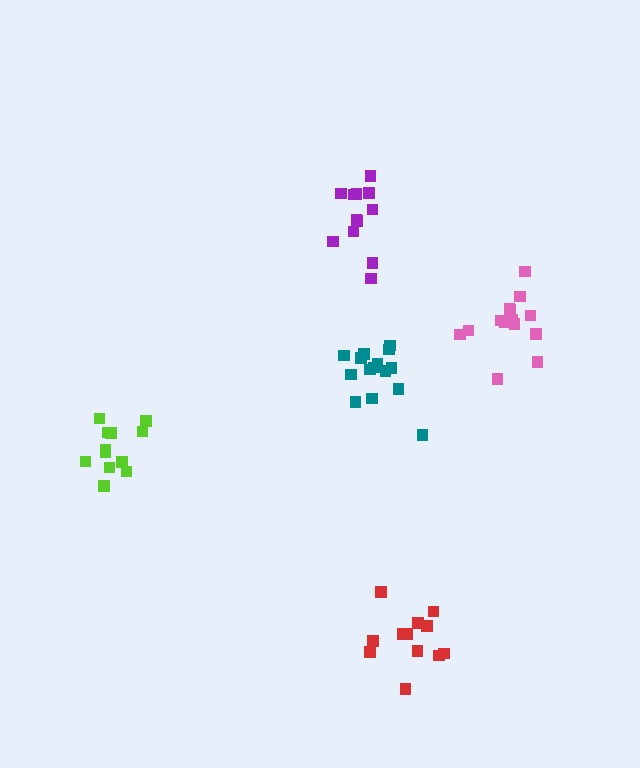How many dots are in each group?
Group 1: 12 dots, Group 2: 16 dots, Group 3: 12 dots, Group 4: 14 dots, Group 5: 12 dots (66 total).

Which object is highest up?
The purple cluster is topmost.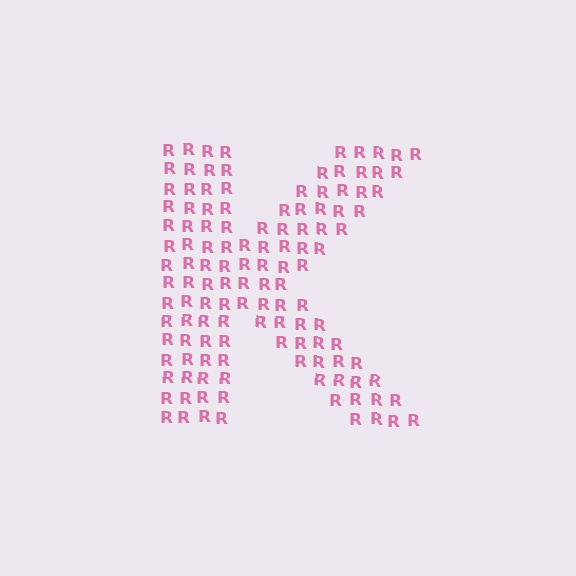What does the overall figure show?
The overall figure shows the letter K.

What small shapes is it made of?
It is made of small letter R's.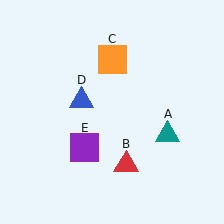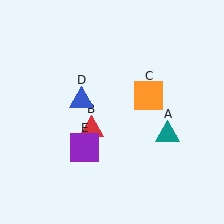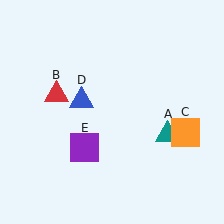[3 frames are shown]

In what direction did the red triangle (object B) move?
The red triangle (object B) moved up and to the left.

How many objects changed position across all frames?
2 objects changed position: red triangle (object B), orange square (object C).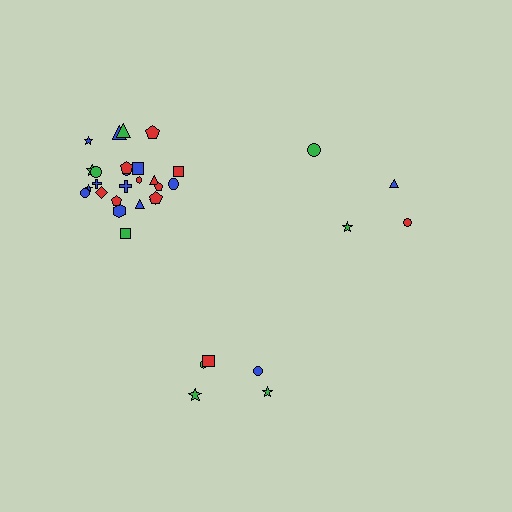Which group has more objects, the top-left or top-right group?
The top-left group.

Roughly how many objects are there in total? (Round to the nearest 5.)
Roughly 35 objects in total.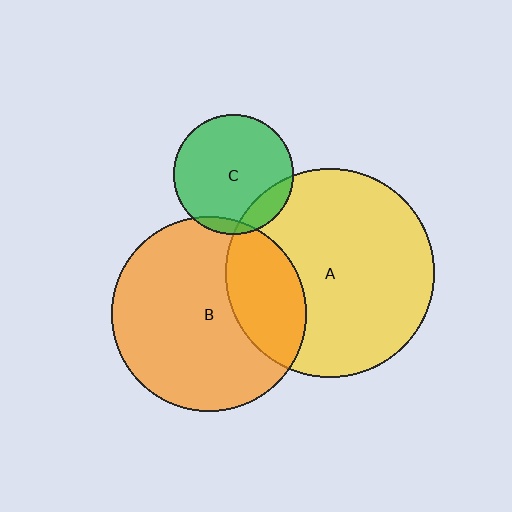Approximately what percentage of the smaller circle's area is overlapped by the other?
Approximately 5%.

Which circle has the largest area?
Circle A (yellow).